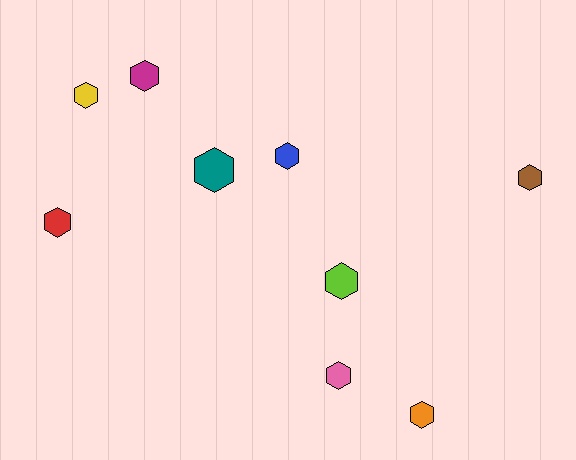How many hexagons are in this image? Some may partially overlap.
There are 9 hexagons.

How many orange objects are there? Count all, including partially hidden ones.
There is 1 orange object.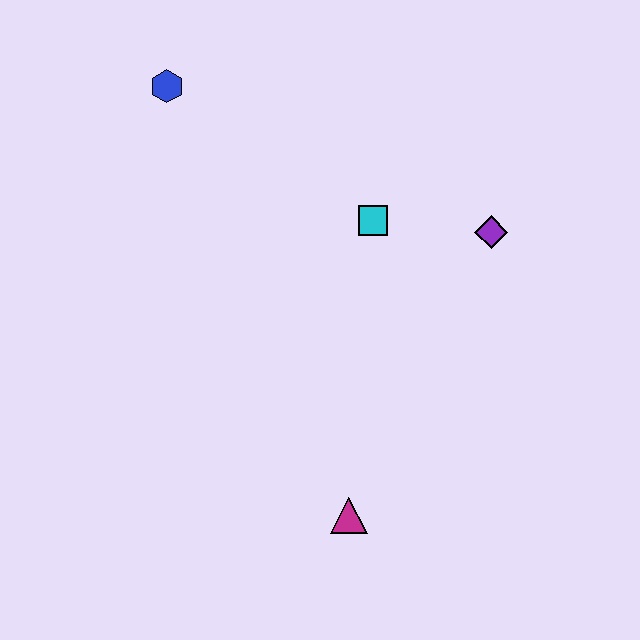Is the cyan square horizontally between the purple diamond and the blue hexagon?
Yes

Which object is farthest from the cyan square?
The magenta triangle is farthest from the cyan square.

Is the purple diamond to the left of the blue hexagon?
No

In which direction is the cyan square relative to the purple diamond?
The cyan square is to the left of the purple diamond.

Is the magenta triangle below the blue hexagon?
Yes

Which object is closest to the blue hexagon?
The cyan square is closest to the blue hexagon.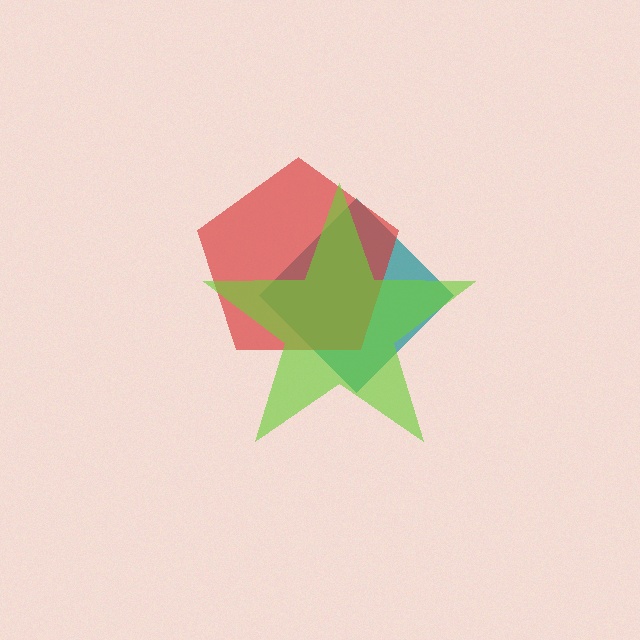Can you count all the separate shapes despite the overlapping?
Yes, there are 3 separate shapes.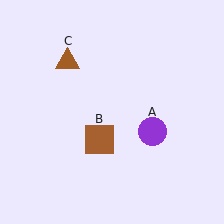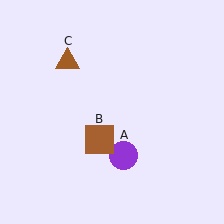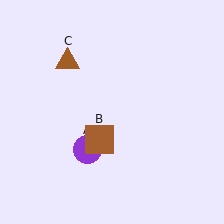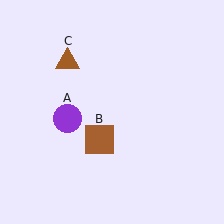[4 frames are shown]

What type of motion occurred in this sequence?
The purple circle (object A) rotated clockwise around the center of the scene.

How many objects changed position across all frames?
1 object changed position: purple circle (object A).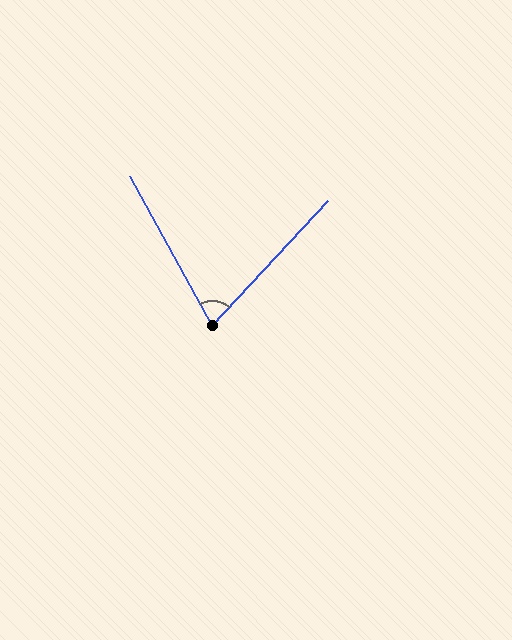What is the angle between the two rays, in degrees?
Approximately 71 degrees.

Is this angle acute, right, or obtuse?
It is acute.